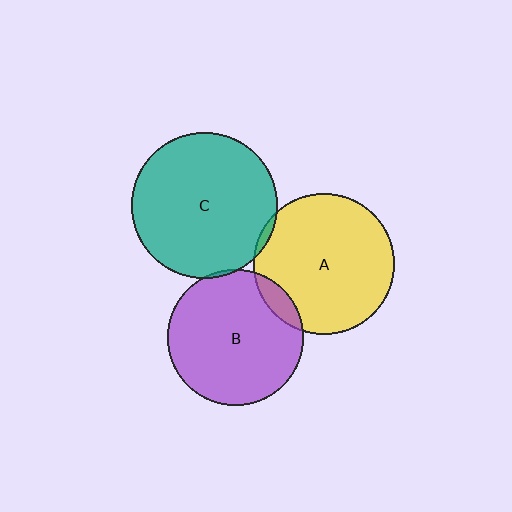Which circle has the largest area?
Circle C (teal).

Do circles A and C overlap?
Yes.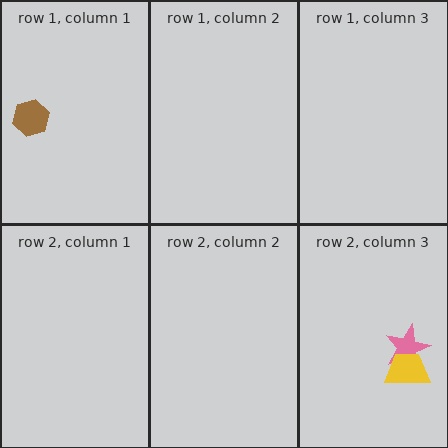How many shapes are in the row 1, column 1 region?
1.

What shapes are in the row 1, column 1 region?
The brown hexagon.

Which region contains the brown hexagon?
The row 1, column 1 region.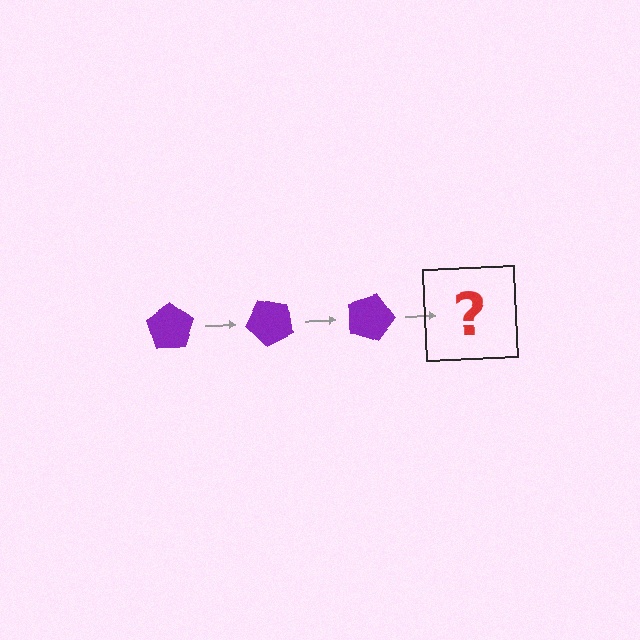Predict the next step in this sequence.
The next step is a purple pentagon rotated 135 degrees.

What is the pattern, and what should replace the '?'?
The pattern is that the pentagon rotates 45 degrees each step. The '?' should be a purple pentagon rotated 135 degrees.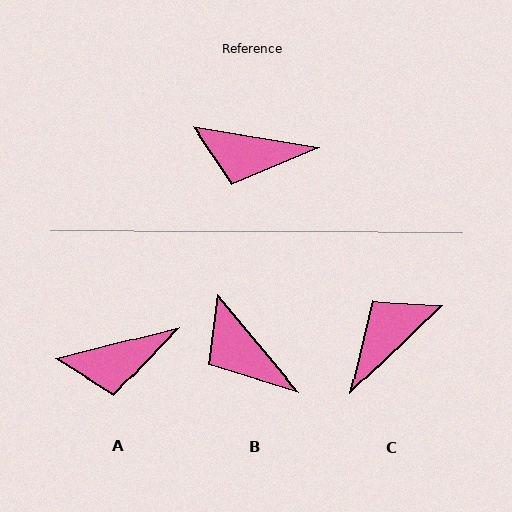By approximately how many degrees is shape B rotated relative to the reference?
Approximately 41 degrees clockwise.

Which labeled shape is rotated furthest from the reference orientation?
C, about 127 degrees away.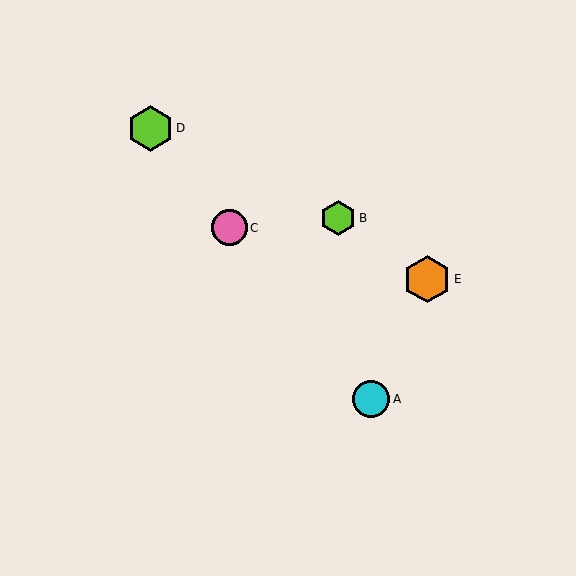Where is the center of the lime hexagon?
The center of the lime hexagon is at (338, 218).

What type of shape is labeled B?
Shape B is a lime hexagon.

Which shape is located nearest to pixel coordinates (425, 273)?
The orange hexagon (labeled E) at (427, 279) is nearest to that location.